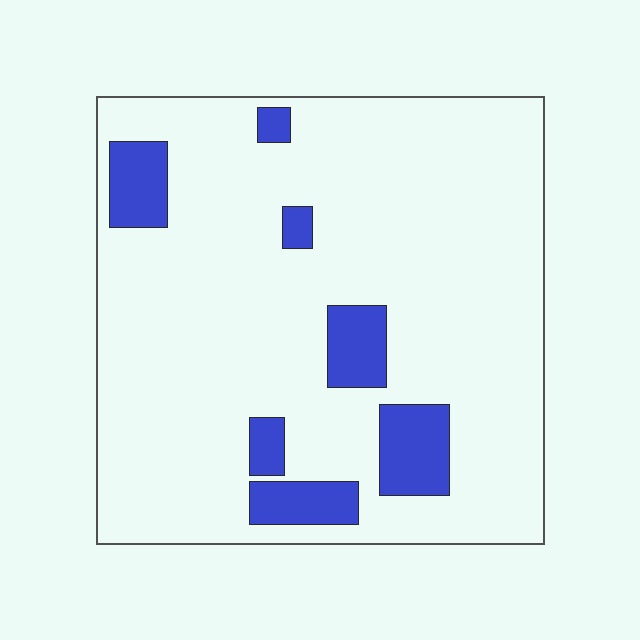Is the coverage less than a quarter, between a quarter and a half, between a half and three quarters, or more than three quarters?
Less than a quarter.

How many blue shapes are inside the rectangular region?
7.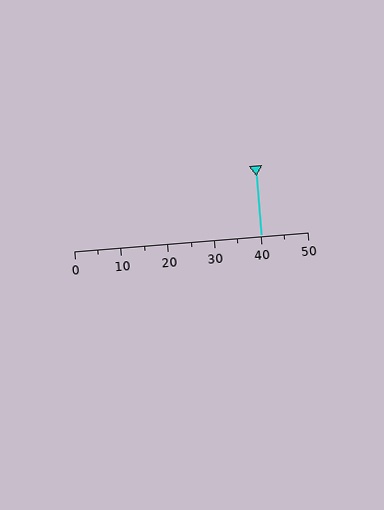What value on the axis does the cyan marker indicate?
The marker indicates approximately 40.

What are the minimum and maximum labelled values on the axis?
The axis runs from 0 to 50.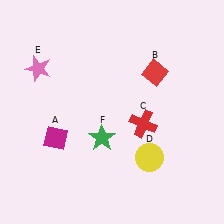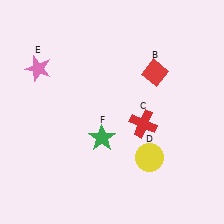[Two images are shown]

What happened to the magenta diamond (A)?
The magenta diamond (A) was removed in Image 2. It was in the bottom-left area of Image 1.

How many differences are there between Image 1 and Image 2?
There is 1 difference between the two images.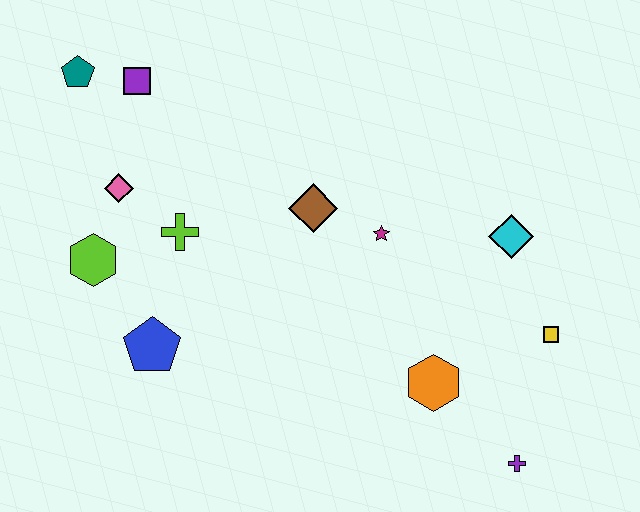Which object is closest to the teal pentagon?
The purple square is closest to the teal pentagon.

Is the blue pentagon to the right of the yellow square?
No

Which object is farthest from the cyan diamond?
The teal pentagon is farthest from the cyan diamond.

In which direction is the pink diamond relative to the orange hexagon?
The pink diamond is to the left of the orange hexagon.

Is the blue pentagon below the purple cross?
No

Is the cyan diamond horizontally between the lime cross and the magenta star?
No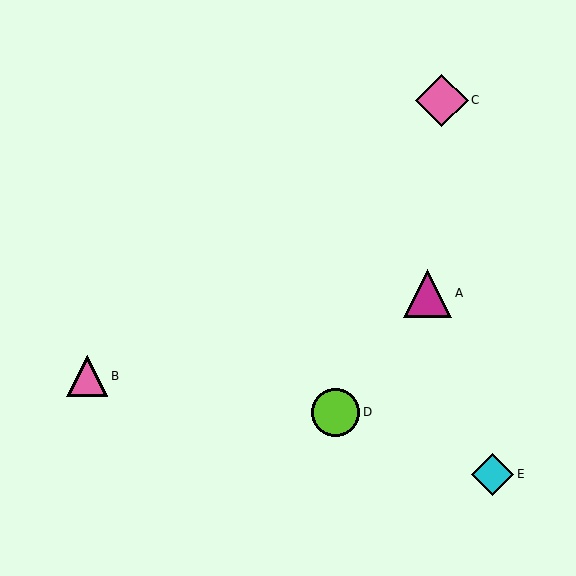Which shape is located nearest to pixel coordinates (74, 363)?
The pink triangle (labeled B) at (87, 376) is nearest to that location.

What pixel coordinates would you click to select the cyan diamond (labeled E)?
Click at (492, 474) to select the cyan diamond E.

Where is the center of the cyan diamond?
The center of the cyan diamond is at (492, 474).